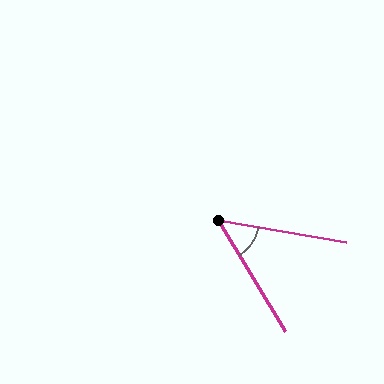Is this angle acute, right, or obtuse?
It is acute.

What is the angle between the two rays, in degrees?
Approximately 49 degrees.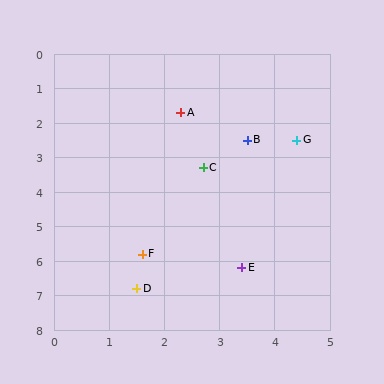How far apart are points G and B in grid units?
Points G and B are about 0.9 grid units apart.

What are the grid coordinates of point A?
Point A is at approximately (2.3, 1.7).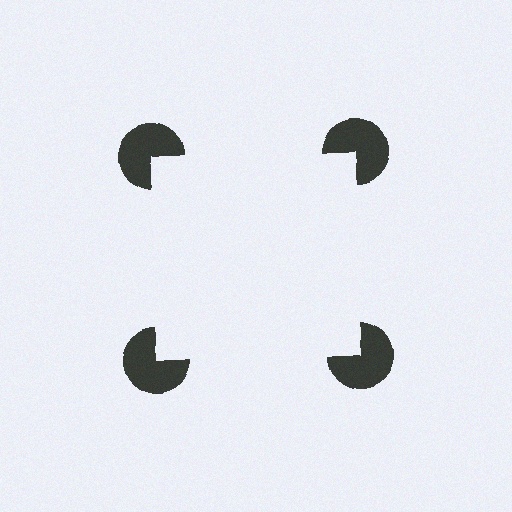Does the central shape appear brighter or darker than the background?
It typically appears slightly brighter than the background, even though no actual brightness change is drawn.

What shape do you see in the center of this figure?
An illusory square — its edges are inferred from the aligned wedge cuts in the pac-man discs, not physically drawn.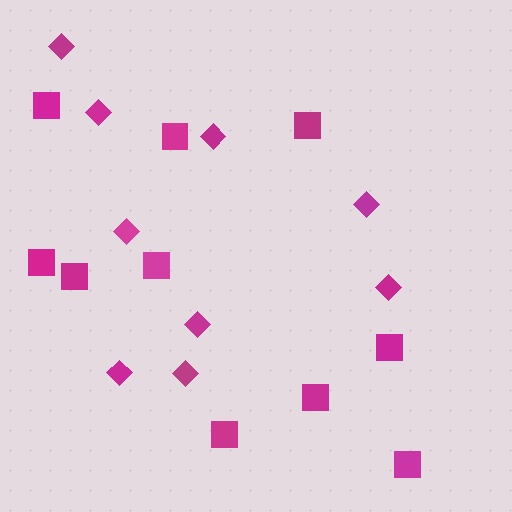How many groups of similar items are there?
There are 2 groups: one group of squares (10) and one group of diamonds (9).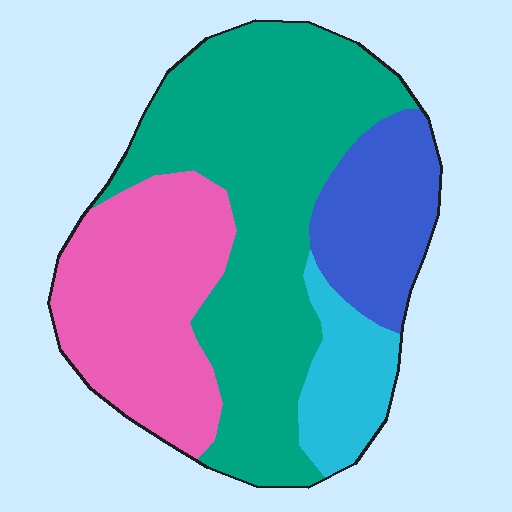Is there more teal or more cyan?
Teal.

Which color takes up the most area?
Teal, at roughly 45%.